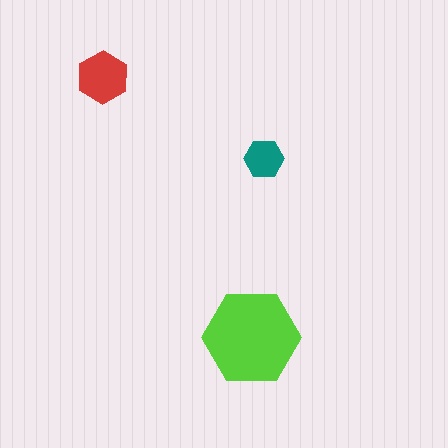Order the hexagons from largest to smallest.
the lime one, the red one, the teal one.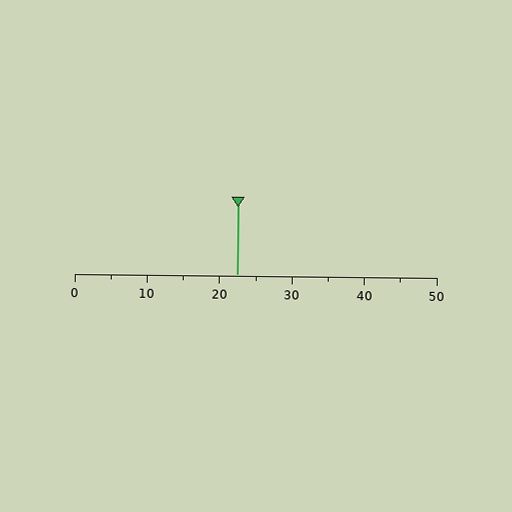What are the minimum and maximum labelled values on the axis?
The axis runs from 0 to 50.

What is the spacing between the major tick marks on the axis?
The major ticks are spaced 10 apart.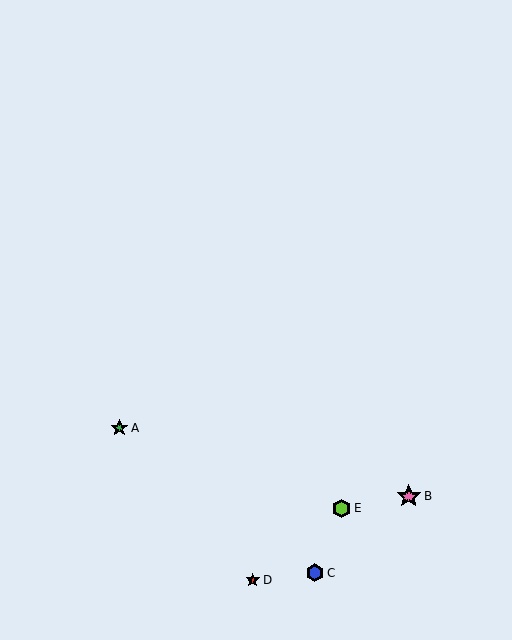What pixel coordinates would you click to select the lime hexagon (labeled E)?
Click at (342, 508) to select the lime hexagon E.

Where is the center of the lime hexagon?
The center of the lime hexagon is at (342, 508).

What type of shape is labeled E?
Shape E is a lime hexagon.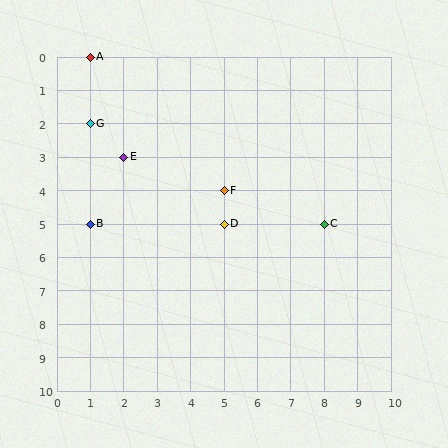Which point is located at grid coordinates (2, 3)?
Point E is at (2, 3).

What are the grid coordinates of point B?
Point B is at grid coordinates (1, 5).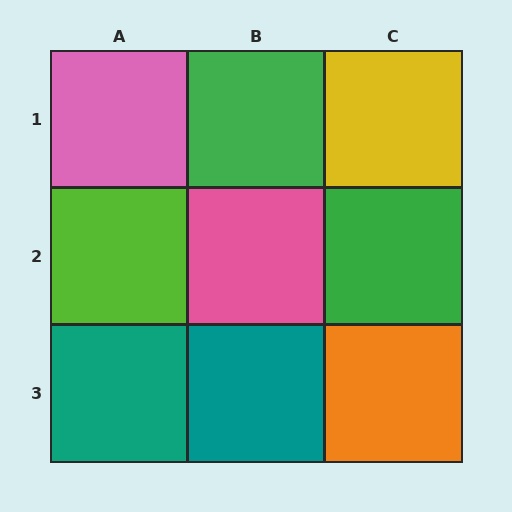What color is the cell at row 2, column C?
Green.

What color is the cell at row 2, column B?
Pink.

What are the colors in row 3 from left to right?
Teal, teal, orange.